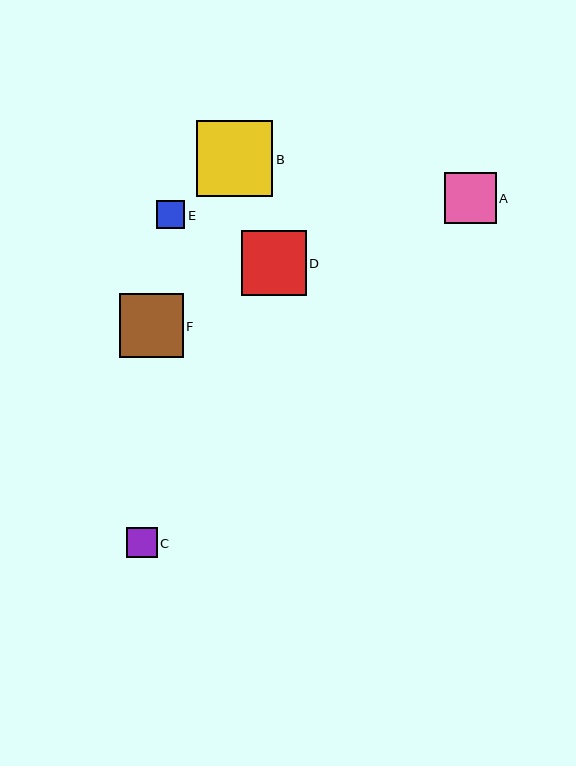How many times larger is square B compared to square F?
Square B is approximately 1.2 times the size of square F.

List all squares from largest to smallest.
From largest to smallest: B, D, F, A, C, E.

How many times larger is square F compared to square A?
Square F is approximately 1.3 times the size of square A.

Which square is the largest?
Square B is the largest with a size of approximately 77 pixels.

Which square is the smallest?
Square E is the smallest with a size of approximately 29 pixels.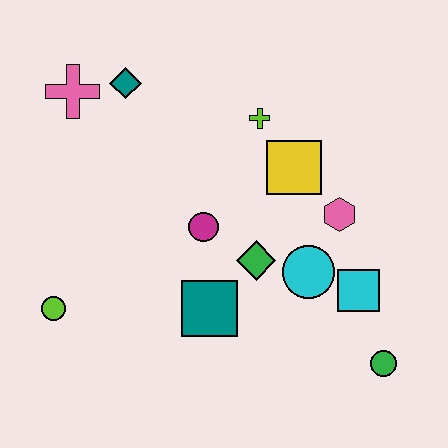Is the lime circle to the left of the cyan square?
Yes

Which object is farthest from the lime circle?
The green circle is farthest from the lime circle.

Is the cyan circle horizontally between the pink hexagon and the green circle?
No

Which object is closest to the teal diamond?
The pink cross is closest to the teal diamond.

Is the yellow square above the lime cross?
No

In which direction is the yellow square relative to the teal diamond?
The yellow square is to the right of the teal diamond.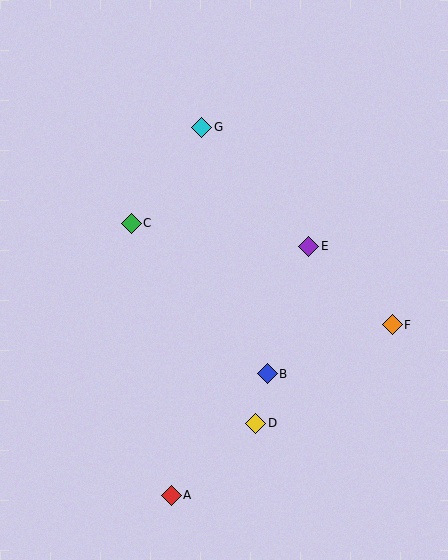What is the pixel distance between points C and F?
The distance between C and F is 280 pixels.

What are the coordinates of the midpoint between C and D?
The midpoint between C and D is at (193, 323).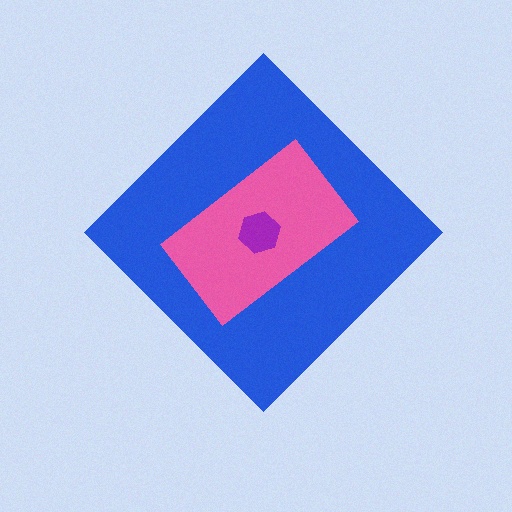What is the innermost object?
The purple hexagon.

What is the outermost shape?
The blue diamond.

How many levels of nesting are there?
3.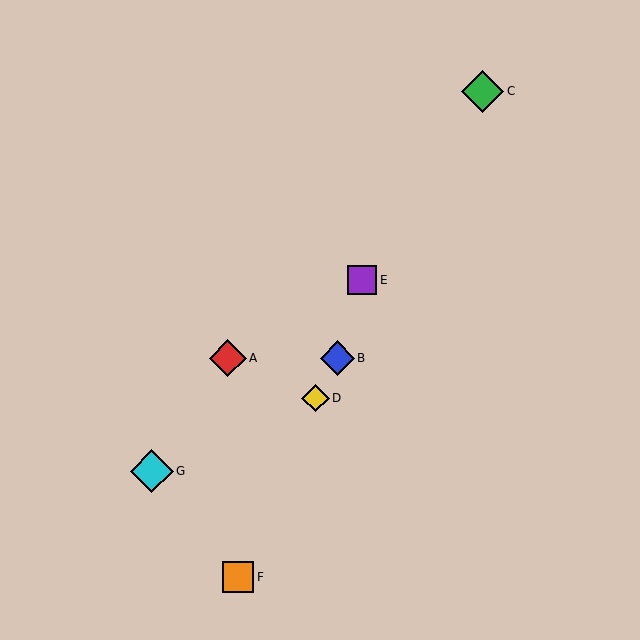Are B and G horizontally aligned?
No, B is at y≈358 and G is at y≈471.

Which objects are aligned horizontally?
Objects A, B are aligned horizontally.